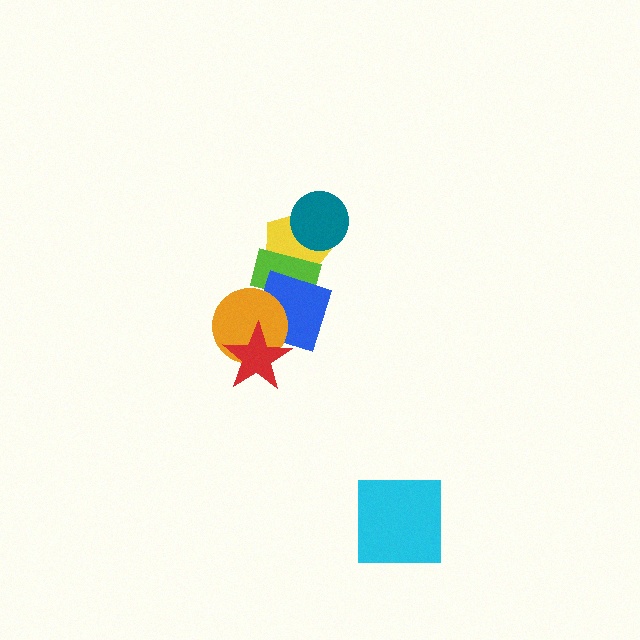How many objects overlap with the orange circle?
2 objects overlap with the orange circle.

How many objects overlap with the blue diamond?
4 objects overlap with the blue diamond.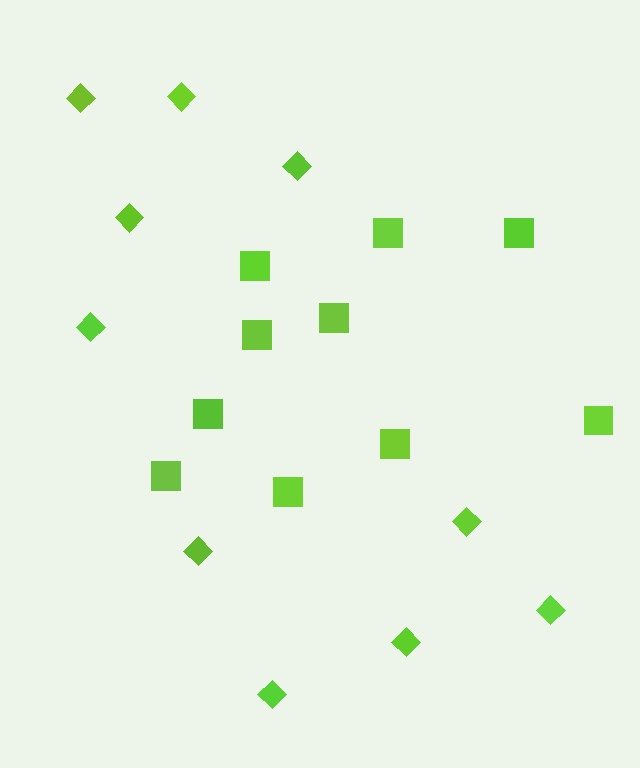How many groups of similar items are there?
There are 2 groups: one group of diamonds (10) and one group of squares (10).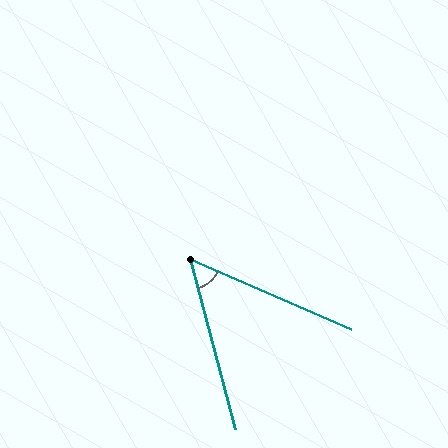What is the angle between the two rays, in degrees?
Approximately 52 degrees.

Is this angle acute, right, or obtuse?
It is acute.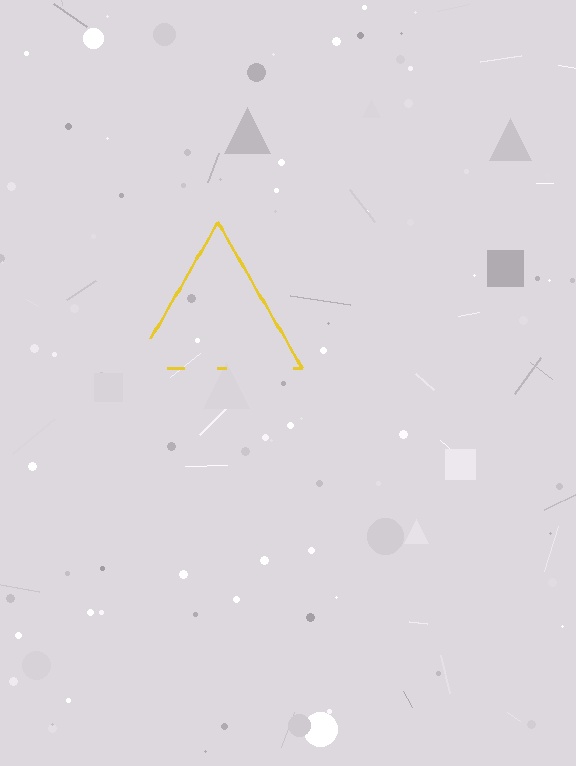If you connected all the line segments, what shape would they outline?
They would outline a triangle.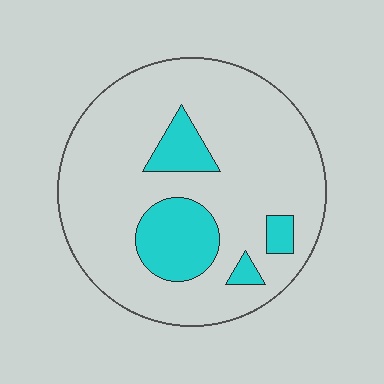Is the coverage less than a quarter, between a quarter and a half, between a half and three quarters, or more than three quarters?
Less than a quarter.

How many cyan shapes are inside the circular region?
4.